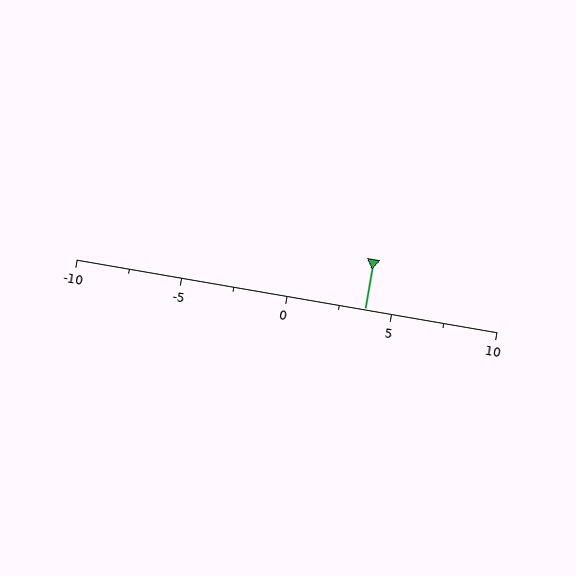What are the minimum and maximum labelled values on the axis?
The axis runs from -10 to 10.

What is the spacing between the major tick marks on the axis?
The major ticks are spaced 5 apart.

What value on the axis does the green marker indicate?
The marker indicates approximately 3.8.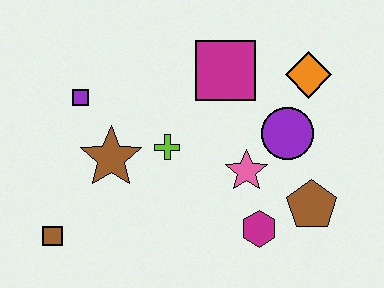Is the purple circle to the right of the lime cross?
Yes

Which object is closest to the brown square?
The brown star is closest to the brown square.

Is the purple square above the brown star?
Yes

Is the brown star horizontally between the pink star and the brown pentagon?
No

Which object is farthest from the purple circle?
The brown square is farthest from the purple circle.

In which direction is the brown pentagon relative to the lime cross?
The brown pentagon is to the right of the lime cross.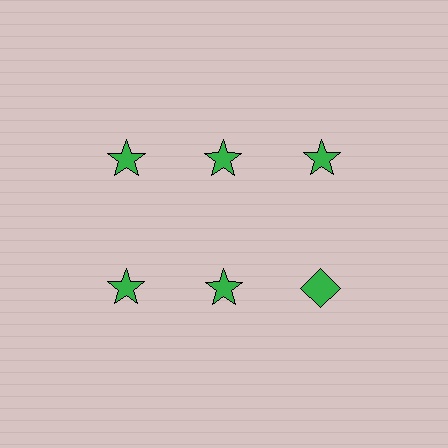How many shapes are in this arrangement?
There are 6 shapes arranged in a grid pattern.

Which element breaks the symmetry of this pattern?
The green diamond in the second row, center column breaks the symmetry. All other shapes are green stars.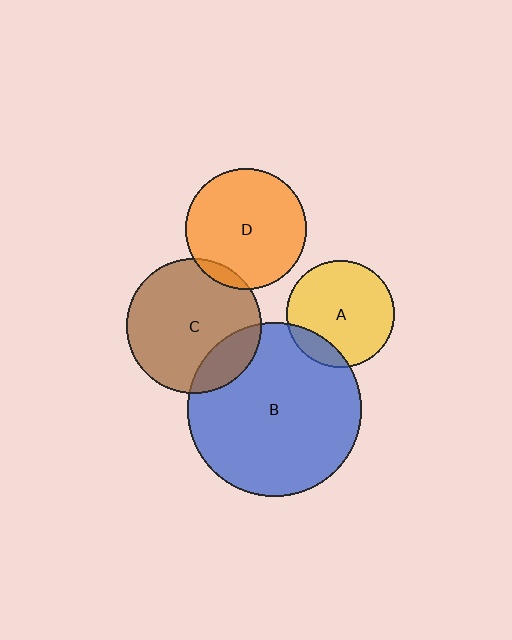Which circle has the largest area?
Circle B (blue).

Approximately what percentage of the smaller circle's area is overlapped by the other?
Approximately 15%.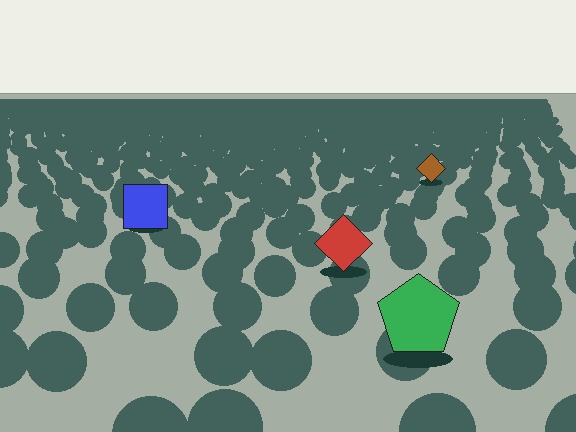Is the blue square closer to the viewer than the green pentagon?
No. The green pentagon is closer — you can tell from the texture gradient: the ground texture is coarser near it.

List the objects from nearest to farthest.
From nearest to farthest: the green pentagon, the red diamond, the blue square, the brown diamond.